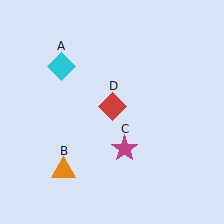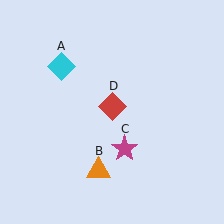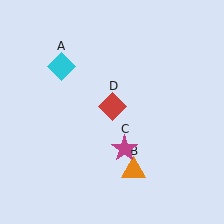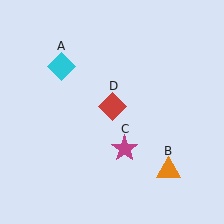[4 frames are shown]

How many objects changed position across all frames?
1 object changed position: orange triangle (object B).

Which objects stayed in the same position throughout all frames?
Cyan diamond (object A) and magenta star (object C) and red diamond (object D) remained stationary.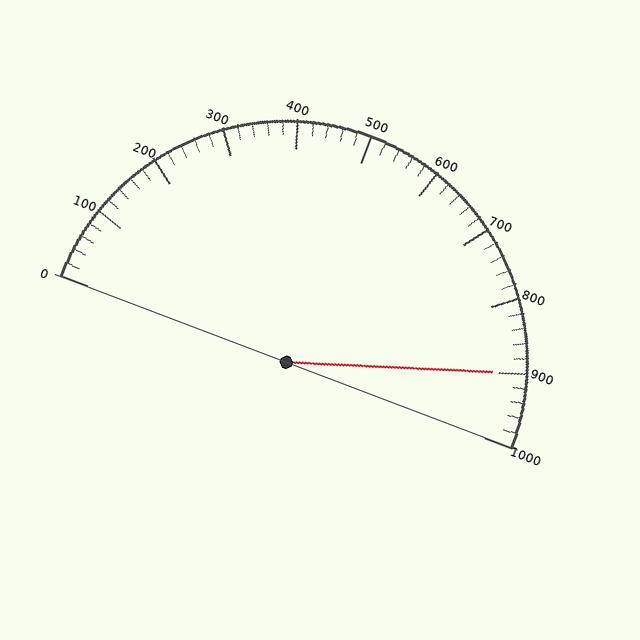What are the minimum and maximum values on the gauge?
The gauge ranges from 0 to 1000.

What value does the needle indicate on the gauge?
The needle indicates approximately 900.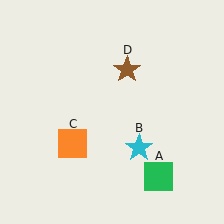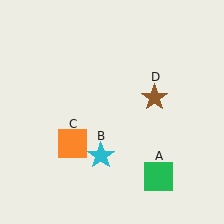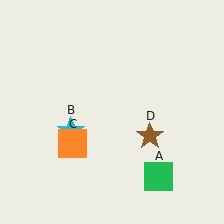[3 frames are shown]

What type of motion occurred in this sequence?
The cyan star (object B), brown star (object D) rotated clockwise around the center of the scene.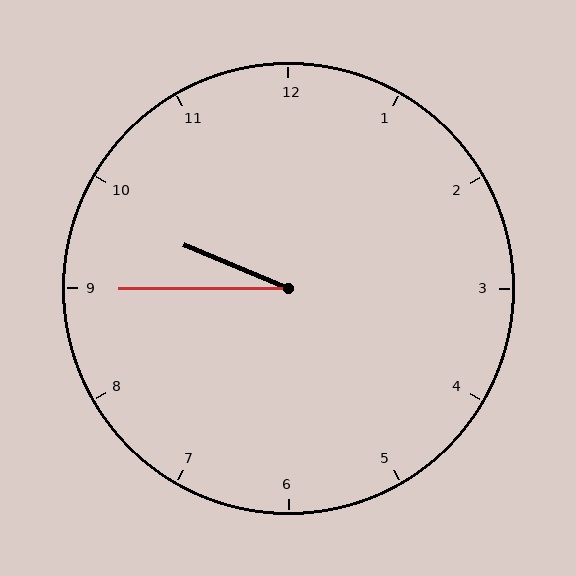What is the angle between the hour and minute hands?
Approximately 22 degrees.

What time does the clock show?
9:45.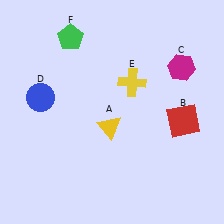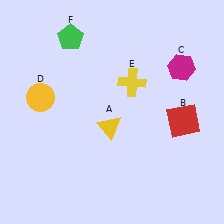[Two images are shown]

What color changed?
The circle (D) changed from blue in Image 1 to yellow in Image 2.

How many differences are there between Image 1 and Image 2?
There is 1 difference between the two images.